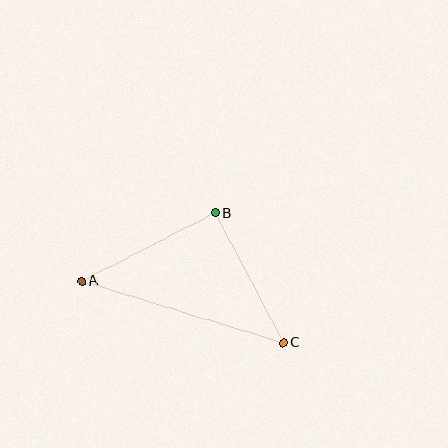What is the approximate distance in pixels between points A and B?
The distance between A and B is approximately 150 pixels.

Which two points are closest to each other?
Points B and C are closest to each other.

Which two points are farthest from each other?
Points A and C are farthest from each other.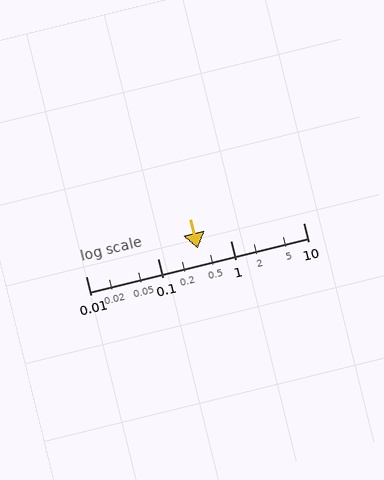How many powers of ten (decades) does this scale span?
The scale spans 3 decades, from 0.01 to 10.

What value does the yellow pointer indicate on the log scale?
The pointer indicates approximately 0.35.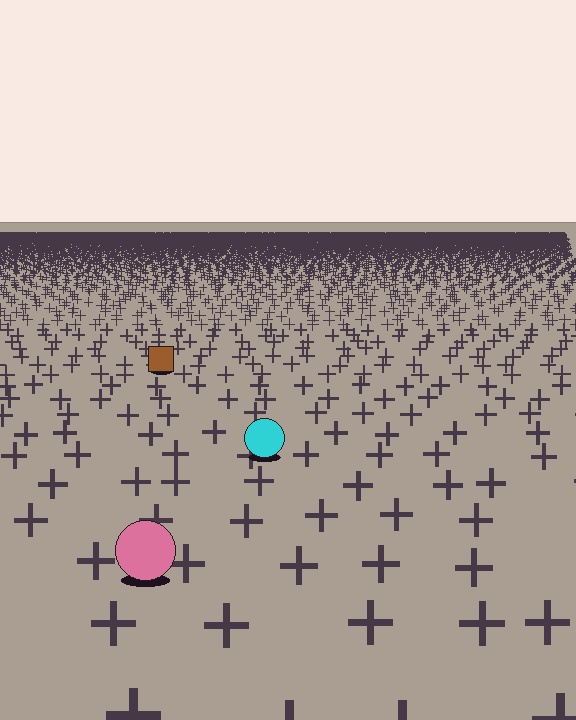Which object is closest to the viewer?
The pink circle is closest. The texture marks near it are larger and more spread out.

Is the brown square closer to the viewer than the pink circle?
No. The pink circle is closer — you can tell from the texture gradient: the ground texture is coarser near it.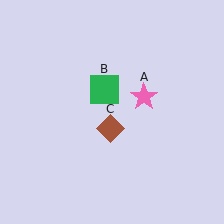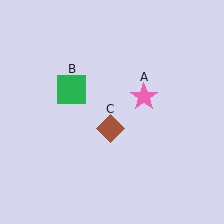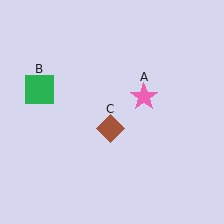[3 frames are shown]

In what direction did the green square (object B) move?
The green square (object B) moved left.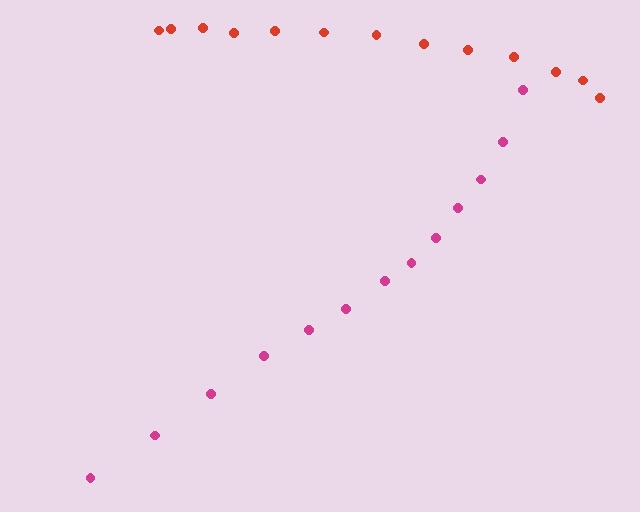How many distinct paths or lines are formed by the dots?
There are 2 distinct paths.